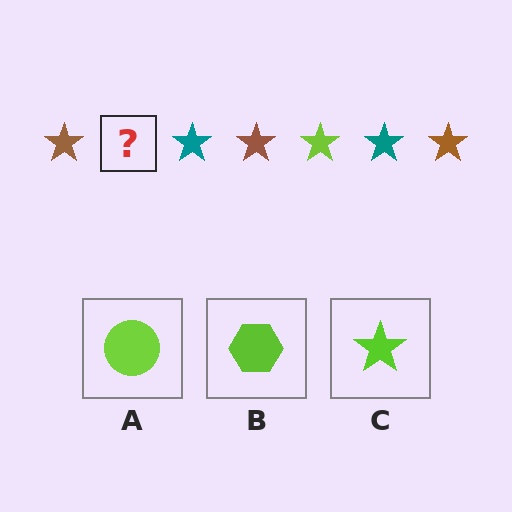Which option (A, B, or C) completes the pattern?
C.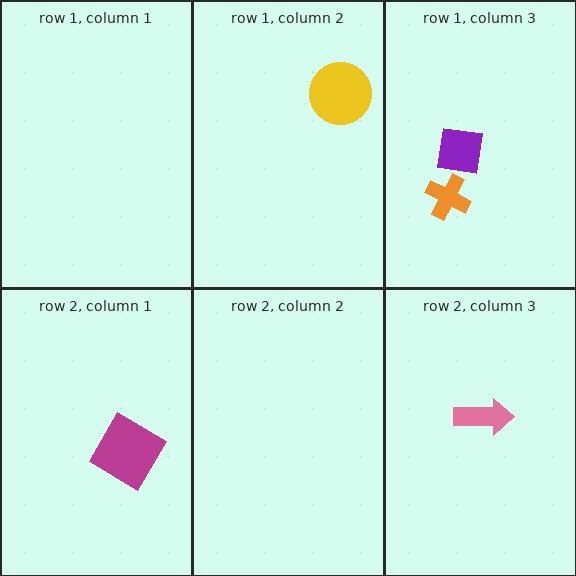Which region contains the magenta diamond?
The row 2, column 1 region.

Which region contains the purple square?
The row 1, column 3 region.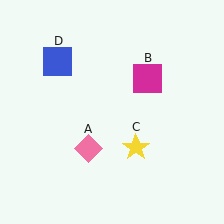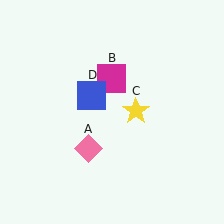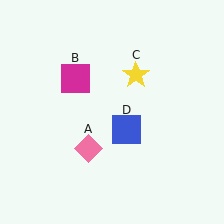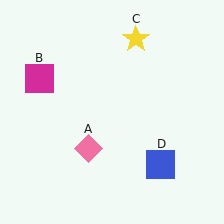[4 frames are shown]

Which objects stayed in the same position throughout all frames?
Pink diamond (object A) remained stationary.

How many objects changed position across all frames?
3 objects changed position: magenta square (object B), yellow star (object C), blue square (object D).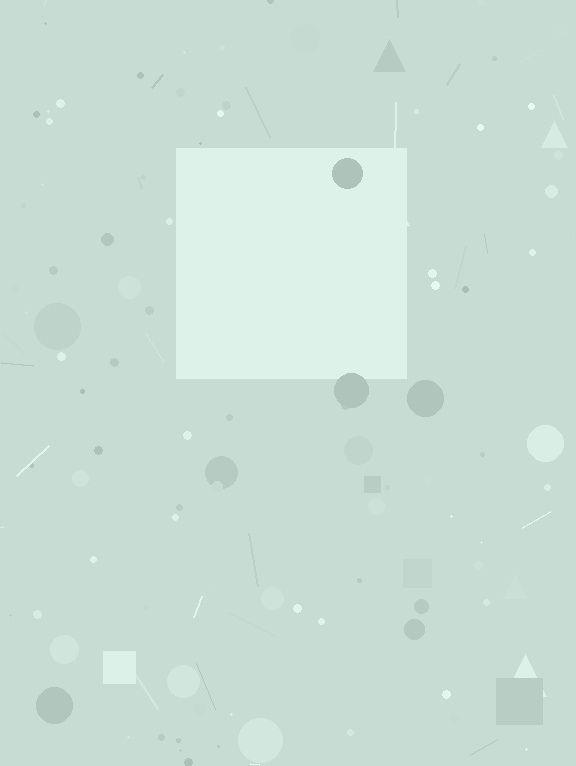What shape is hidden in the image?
A square is hidden in the image.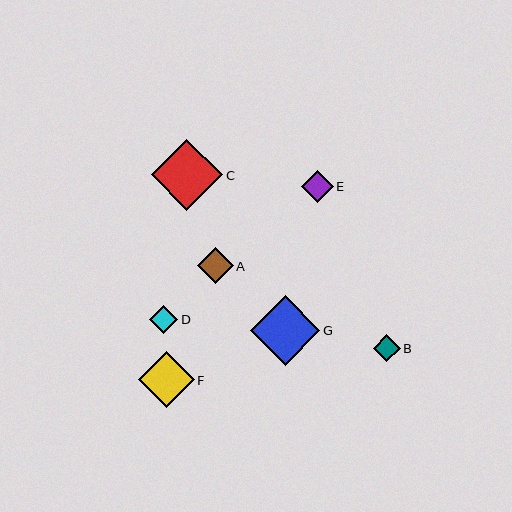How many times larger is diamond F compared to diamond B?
Diamond F is approximately 2.0 times the size of diamond B.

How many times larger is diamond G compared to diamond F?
Diamond G is approximately 1.2 times the size of diamond F.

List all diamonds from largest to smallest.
From largest to smallest: C, G, F, A, E, D, B.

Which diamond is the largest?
Diamond C is the largest with a size of approximately 71 pixels.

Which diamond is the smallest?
Diamond B is the smallest with a size of approximately 27 pixels.